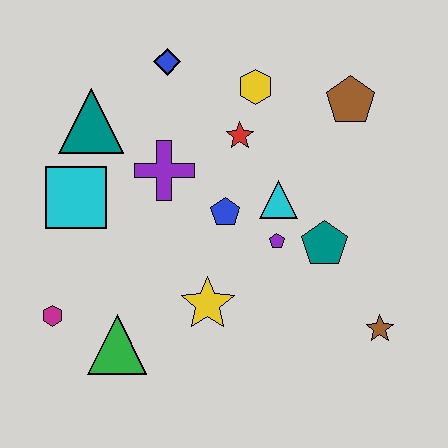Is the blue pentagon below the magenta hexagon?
No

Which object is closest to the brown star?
The teal pentagon is closest to the brown star.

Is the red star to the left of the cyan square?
No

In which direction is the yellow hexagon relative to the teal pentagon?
The yellow hexagon is above the teal pentagon.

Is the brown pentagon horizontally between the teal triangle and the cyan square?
No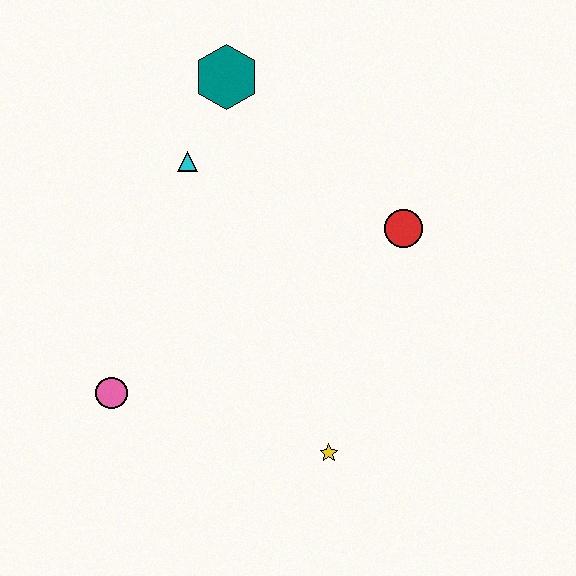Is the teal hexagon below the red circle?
No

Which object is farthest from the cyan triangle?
The yellow star is farthest from the cyan triangle.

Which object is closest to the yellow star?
The pink circle is closest to the yellow star.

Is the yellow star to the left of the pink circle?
No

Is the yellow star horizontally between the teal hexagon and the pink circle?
No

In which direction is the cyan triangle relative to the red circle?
The cyan triangle is to the left of the red circle.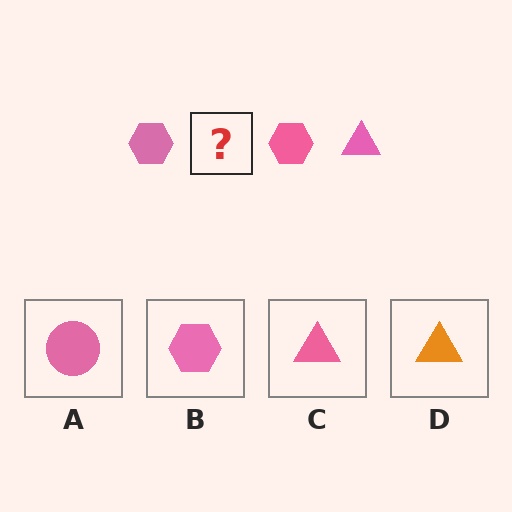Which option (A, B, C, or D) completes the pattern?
C.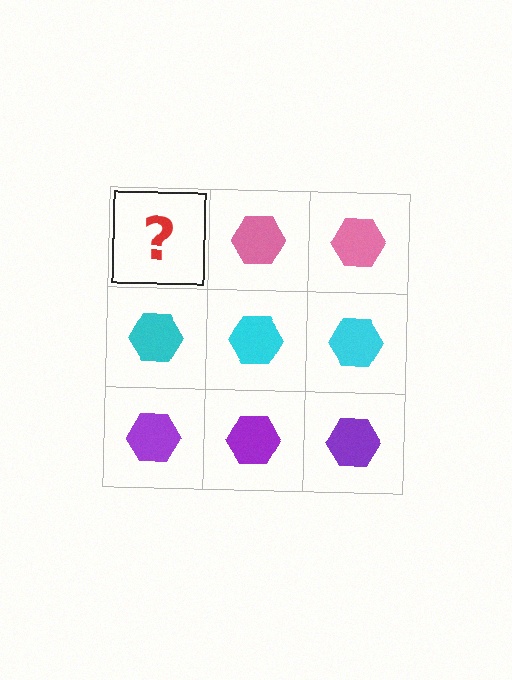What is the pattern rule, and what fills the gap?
The rule is that each row has a consistent color. The gap should be filled with a pink hexagon.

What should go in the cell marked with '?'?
The missing cell should contain a pink hexagon.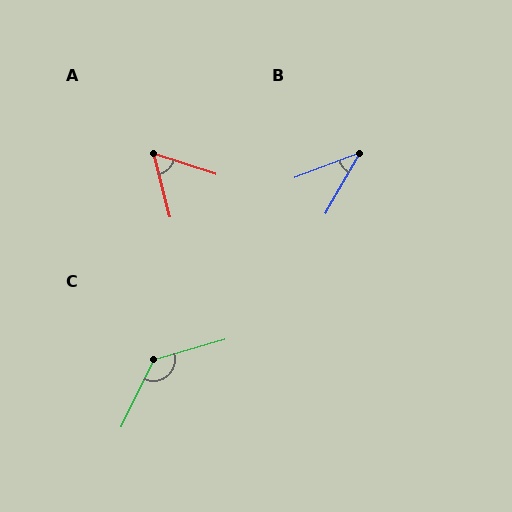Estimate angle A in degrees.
Approximately 58 degrees.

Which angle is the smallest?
B, at approximately 40 degrees.